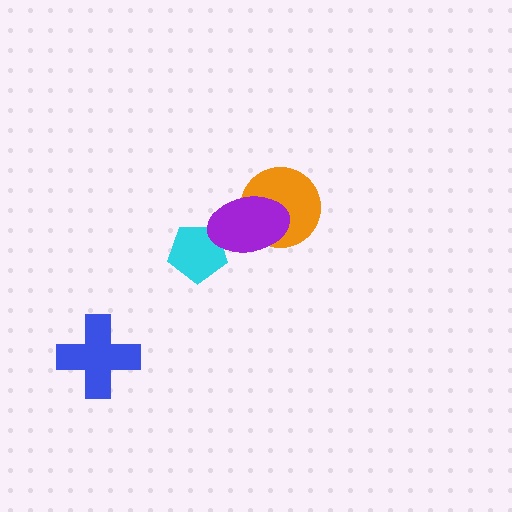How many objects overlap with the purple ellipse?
2 objects overlap with the purple ellipse.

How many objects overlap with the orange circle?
1 object overlaps with the orange circle.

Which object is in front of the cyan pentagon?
The purple ellipse is in front of the cyan pentagon.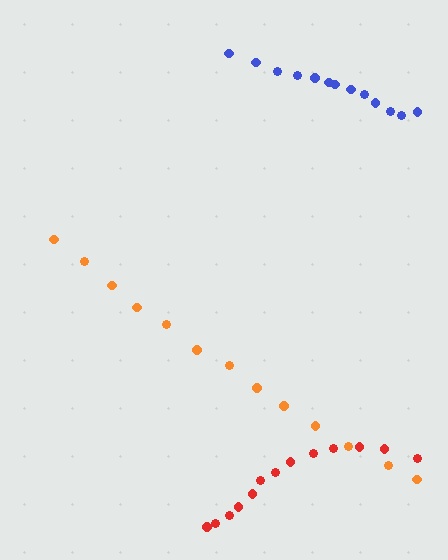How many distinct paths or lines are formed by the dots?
There are 3 distinct paths.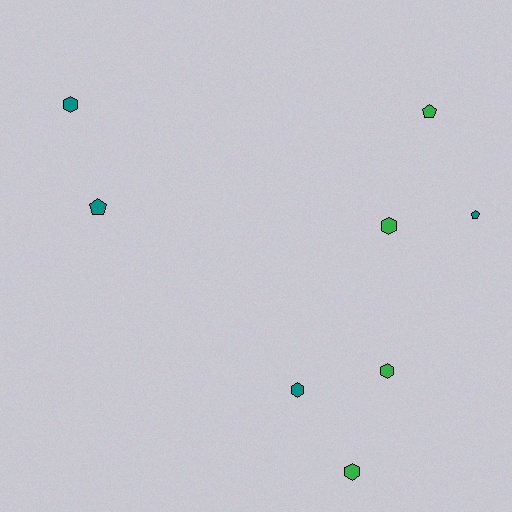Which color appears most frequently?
Green, with 4 objects.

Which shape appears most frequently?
Hexagon, with 5 objects.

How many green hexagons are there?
There are 3 green hexagons.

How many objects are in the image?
There are 8 objects.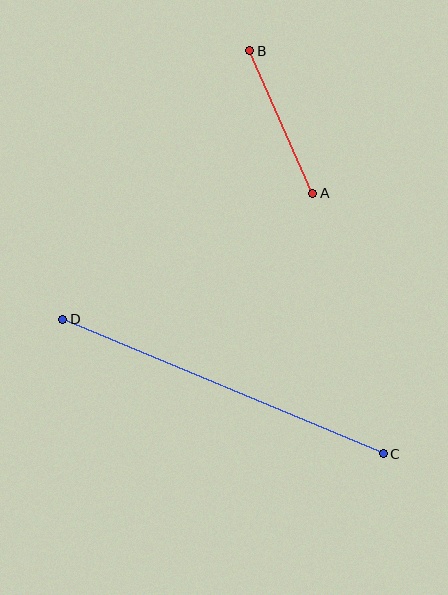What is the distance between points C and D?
The distance is approximately 348 pixels.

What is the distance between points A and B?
The distance is approximately 156 pixels.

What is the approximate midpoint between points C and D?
The midpoint is at approximately (223, 386) pixels.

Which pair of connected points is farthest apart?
Points C and D are farthest apart.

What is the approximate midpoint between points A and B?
The midpoint is at approximately (281, 122) pixels.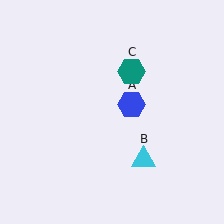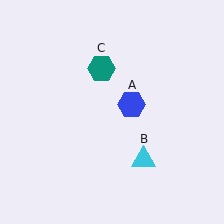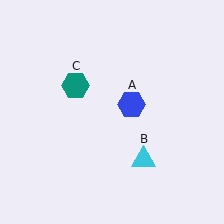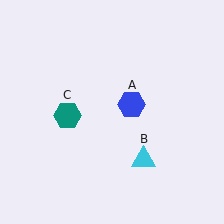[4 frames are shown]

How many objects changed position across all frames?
1 object changed position: teal hexagon (object C).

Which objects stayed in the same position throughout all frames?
Blue hexagon (object A) and cyan triangle (object B) remained stationary.